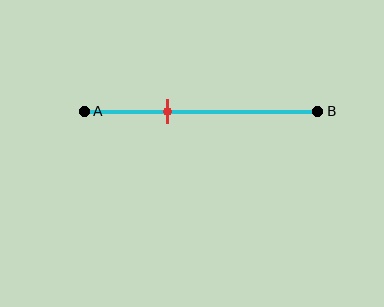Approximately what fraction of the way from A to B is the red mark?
The red mark is approximately 35% of the way from A to B.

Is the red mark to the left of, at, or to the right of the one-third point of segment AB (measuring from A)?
The red mark is approximately at the one-third point of segment AB.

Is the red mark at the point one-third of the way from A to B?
Yes, the mark is approximately at the one-third point.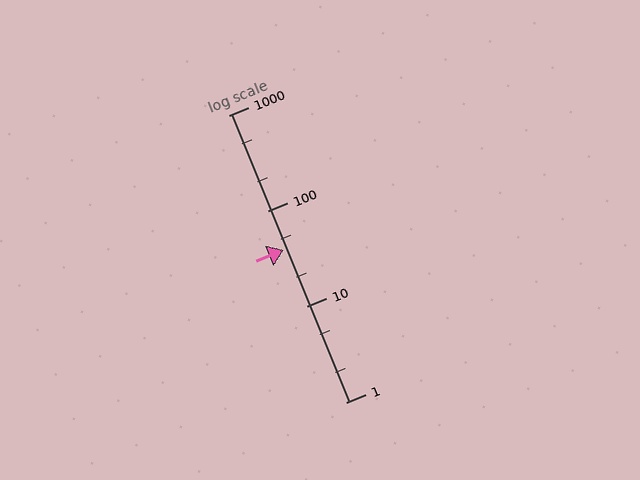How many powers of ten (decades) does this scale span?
The scale spans 3 decades, from 1 to 1000.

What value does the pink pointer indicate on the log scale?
The pointer indicates approximately 39.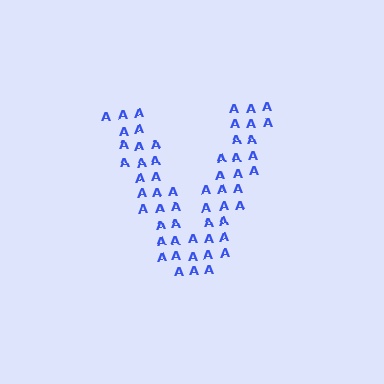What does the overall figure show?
The overall figure shows the letter V.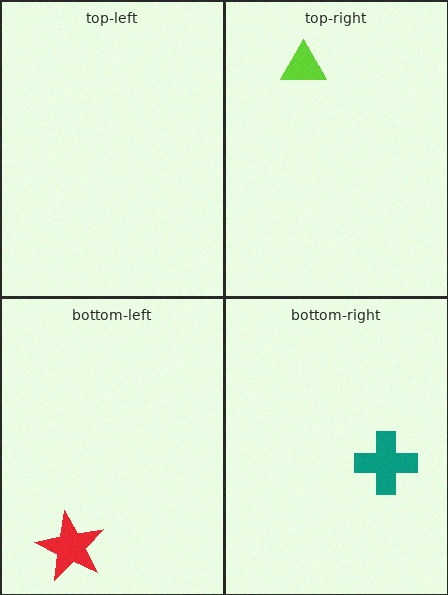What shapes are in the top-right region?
The lime triangle.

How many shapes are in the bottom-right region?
1.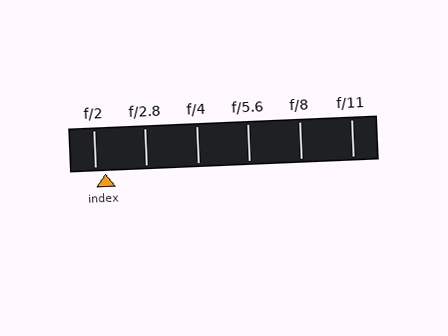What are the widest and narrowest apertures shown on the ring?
The widest aperture shown is f/2 and the narrowest is f/11.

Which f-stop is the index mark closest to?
The index mark is closest to f/2.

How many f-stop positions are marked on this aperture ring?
There are 6 f-stop positions marked.